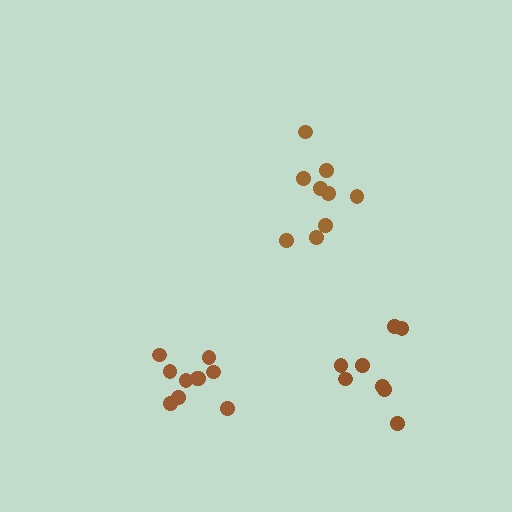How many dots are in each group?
Group 1: 8 dots, Group 2: 9 dots, Group 3: 10 dots (27 total).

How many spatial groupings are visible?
There are 3 spatial groupings.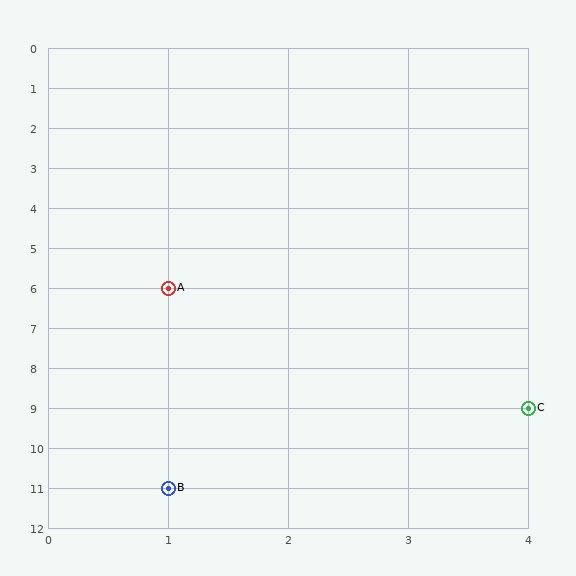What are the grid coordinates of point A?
Point A is at grid coordinates (1, 6).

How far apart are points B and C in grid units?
Points B and C are 3 columns and 2 rows apart (about 3.6 grid units diagonally).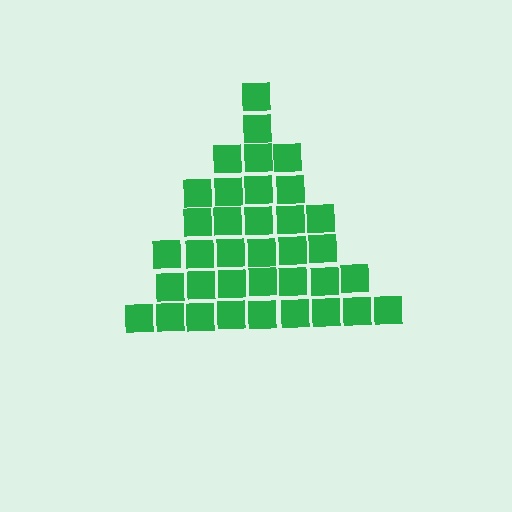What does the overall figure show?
The overall figure shows a triangle.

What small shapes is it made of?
It is made of small squares.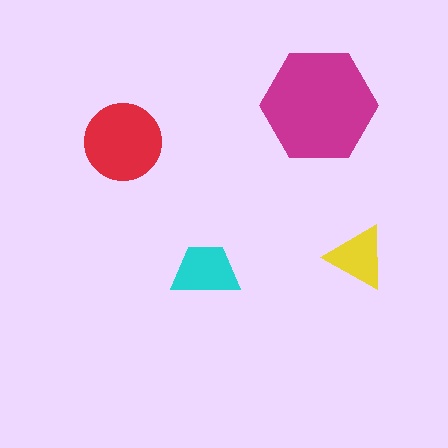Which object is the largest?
The magenta hexagon.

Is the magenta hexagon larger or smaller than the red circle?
Larger.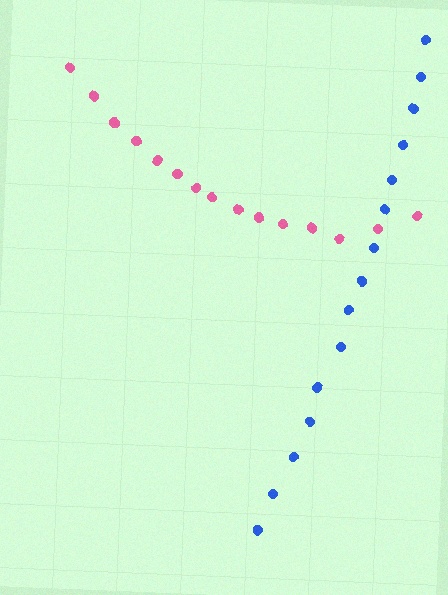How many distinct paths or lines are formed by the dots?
There are 2 distinct paths.